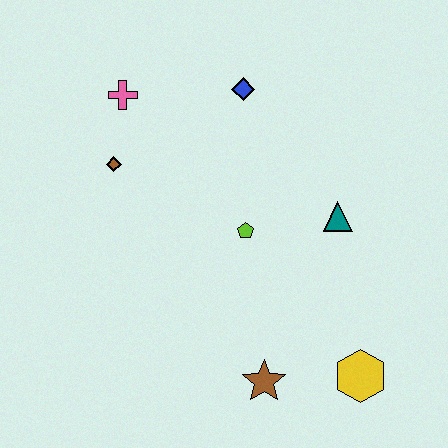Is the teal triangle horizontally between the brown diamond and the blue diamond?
No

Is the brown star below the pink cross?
Yes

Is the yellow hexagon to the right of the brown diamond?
Yes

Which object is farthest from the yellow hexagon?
The pink cross is farthest from the yellow hexagon.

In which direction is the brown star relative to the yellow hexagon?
The brown star is to the left of the yellow hexagon.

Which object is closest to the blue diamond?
The pink cross is closest to the blue diamond.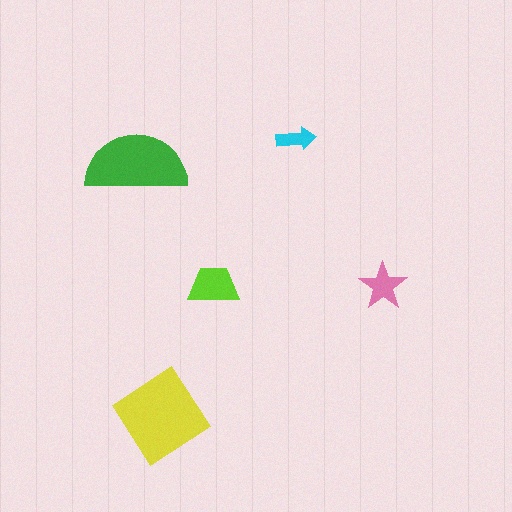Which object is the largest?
The yellow diamond.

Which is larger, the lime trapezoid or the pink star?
The lime trapezoid.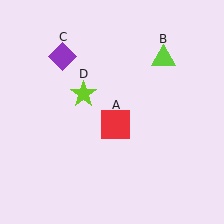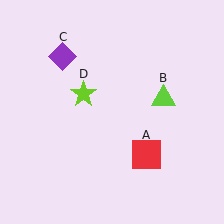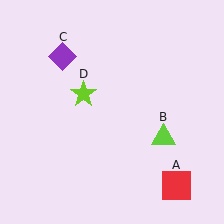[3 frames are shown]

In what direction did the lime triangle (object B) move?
The lime triangle (object B) moved down.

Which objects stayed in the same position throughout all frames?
Purple diamond (object C) and lime star (object D) remained stationary.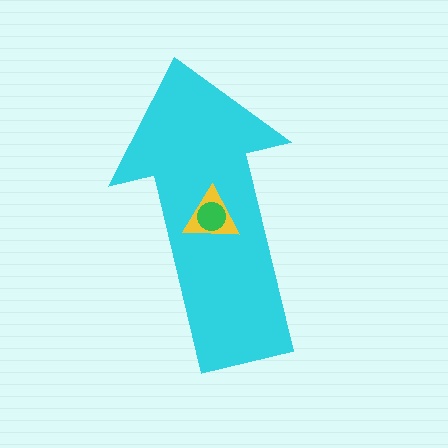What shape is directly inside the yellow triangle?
The green circle.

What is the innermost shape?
The green circle.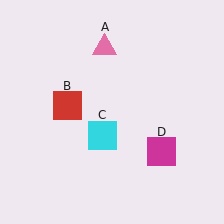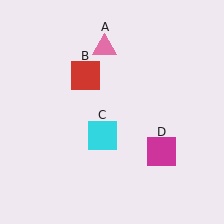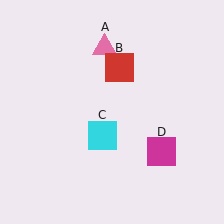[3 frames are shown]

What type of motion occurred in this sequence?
The red square (object B) rotated clockwise around the center of the scene.